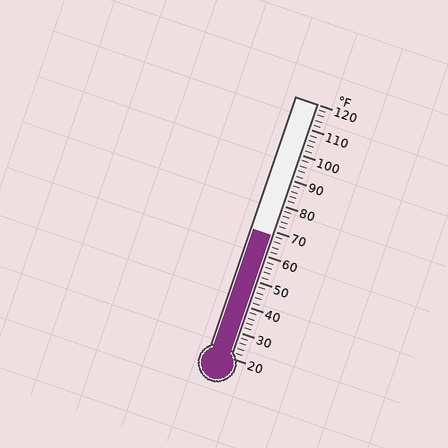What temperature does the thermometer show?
The thermometer shows approximately 68°F.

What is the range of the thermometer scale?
The thermometer scale ranges from 20°F to 120°F.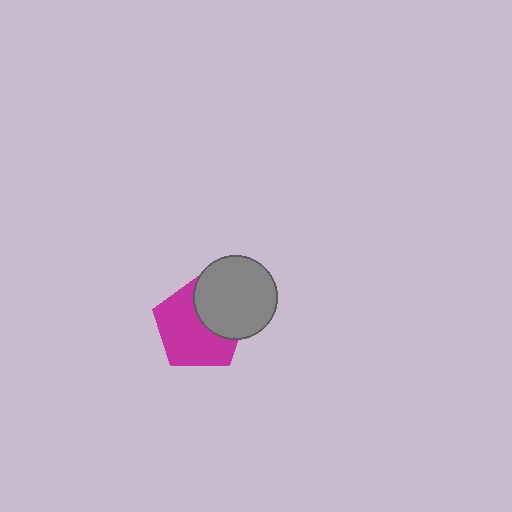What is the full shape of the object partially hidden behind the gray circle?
The partially hidden object is a magenta pentagon.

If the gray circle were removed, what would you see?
You would see the complete magenta pentagon.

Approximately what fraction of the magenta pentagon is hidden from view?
Roughly 36% of the magenta pentagon is hidden behind the gray circle.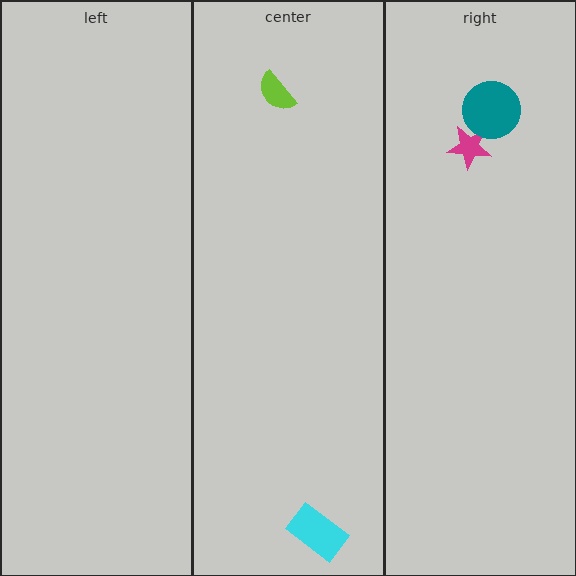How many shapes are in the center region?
2.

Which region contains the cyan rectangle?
The center region.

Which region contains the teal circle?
The right region.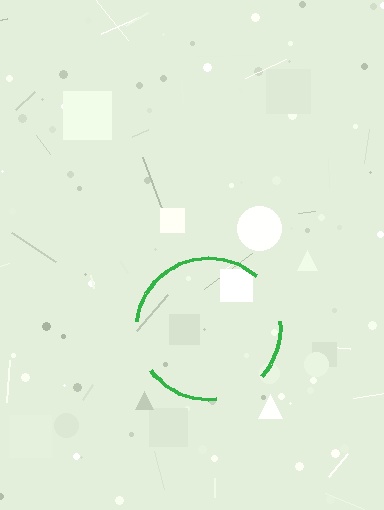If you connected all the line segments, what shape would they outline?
They would outline a circle.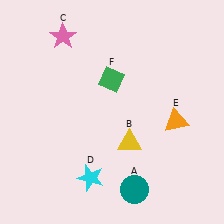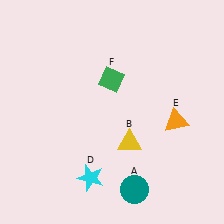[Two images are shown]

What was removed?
The pink star (C) was removed in Image 2.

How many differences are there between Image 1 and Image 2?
There is 1 difference between the two images.